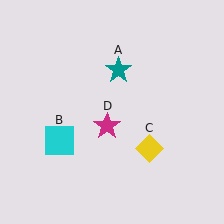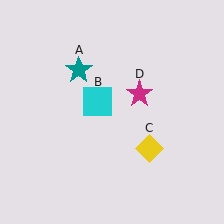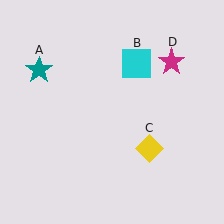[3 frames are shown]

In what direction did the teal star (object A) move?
The teal star (object A) moved left.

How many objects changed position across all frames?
3 objects changed position: teal star (object A), cyan square (object B), magenta star (object D).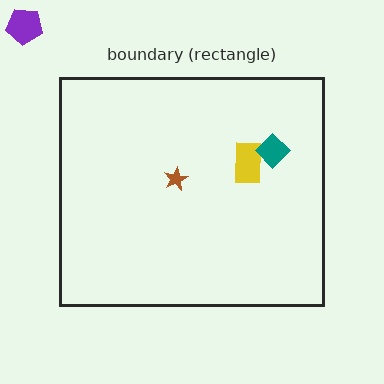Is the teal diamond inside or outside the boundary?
Inside.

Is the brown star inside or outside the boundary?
Inside.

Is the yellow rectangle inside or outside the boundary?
Inside.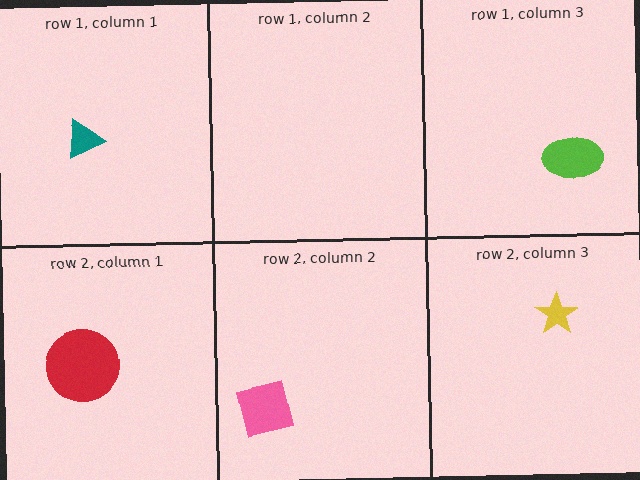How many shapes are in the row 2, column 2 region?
1.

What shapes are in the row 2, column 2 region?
The pink square.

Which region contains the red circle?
The row 2, column 1 region.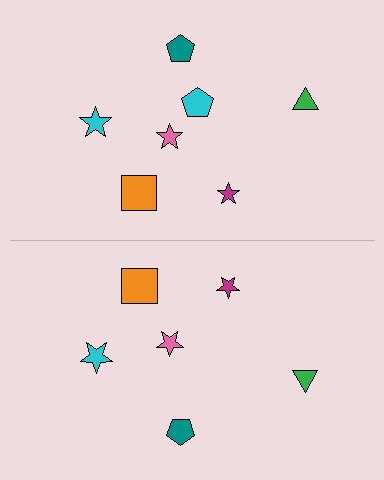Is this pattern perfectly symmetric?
No, the pattern is not perfectly symmetric. A cyan pentagon is missing from the bottom side.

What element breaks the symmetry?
A cyan pentagon is missing from the bottom side.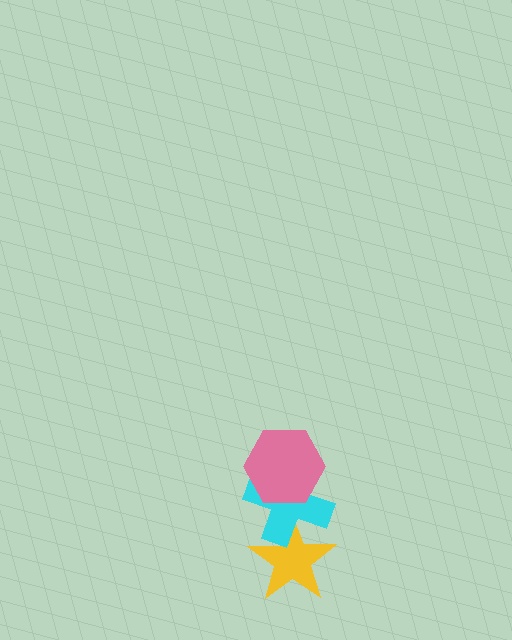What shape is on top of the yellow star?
The cyan cross is on top of the yellow star.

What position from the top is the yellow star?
The yellow star is 3rd from the top.